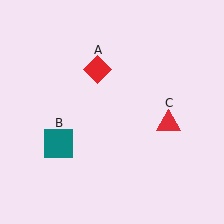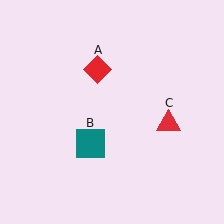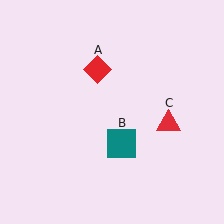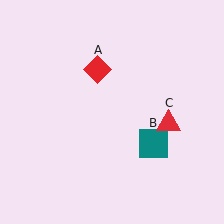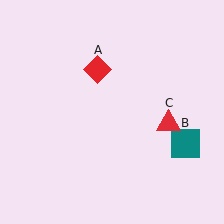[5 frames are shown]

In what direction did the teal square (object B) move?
The teal square (object B) moved right.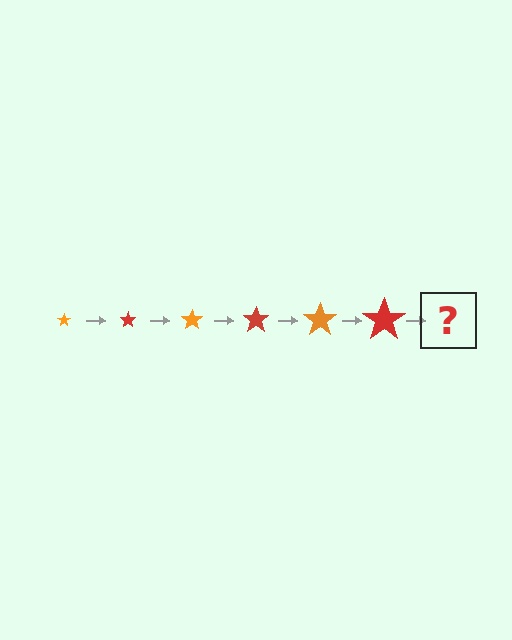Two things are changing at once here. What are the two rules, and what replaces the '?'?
The two rules are that the star grows larger each step and the color cycles through orange and red. The '?' should be an orange star, larger than the previous one.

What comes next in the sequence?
The next element should be an orange star, larger than the previous one.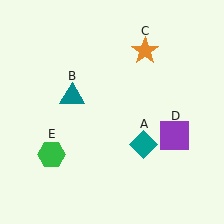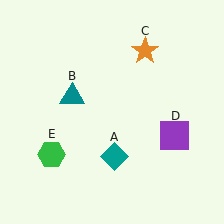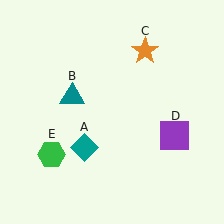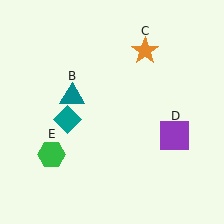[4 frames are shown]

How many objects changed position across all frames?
1 object changed position: teal diamond (object A).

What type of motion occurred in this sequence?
The teal diamond (object A) rotated clockwise around the center of the scene.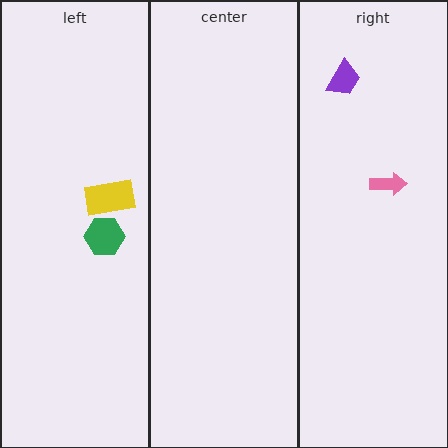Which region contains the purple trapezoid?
The right region.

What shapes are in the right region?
The pink arrow, the purple trapezoid.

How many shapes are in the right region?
2.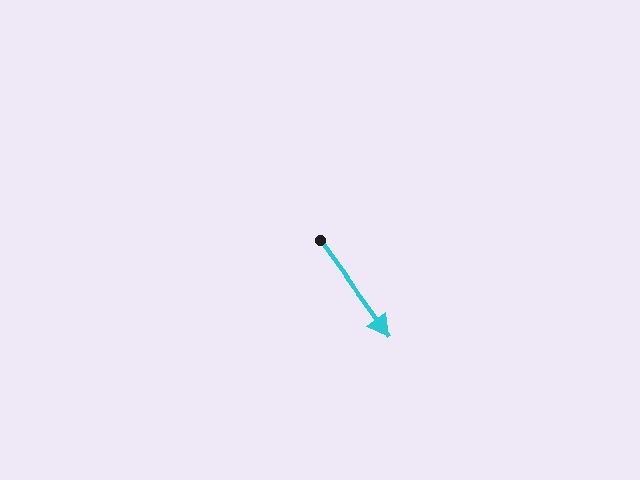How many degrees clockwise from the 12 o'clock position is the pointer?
Approximately 144 degrees.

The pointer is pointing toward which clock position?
Roughly 5 o'clock.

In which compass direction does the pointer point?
Southeast.